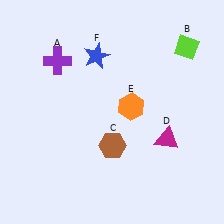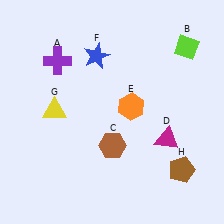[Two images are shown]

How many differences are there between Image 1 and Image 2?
There are 2 differences between the two images.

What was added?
A yellow triangle (G), a brown pentagon (H) were added in Image 2.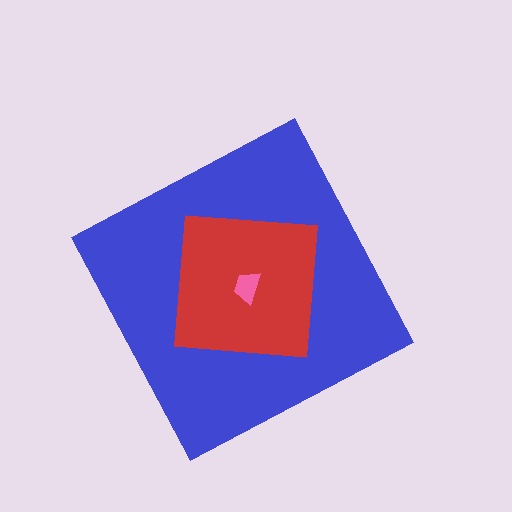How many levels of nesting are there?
3.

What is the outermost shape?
The blue diamond.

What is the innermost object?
The pink trapezoid.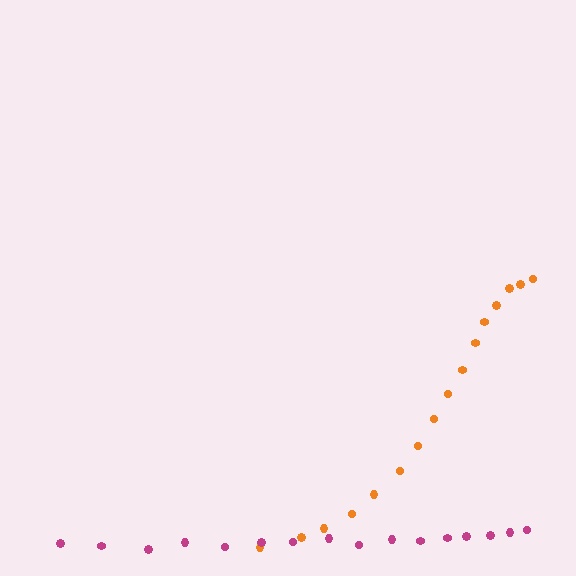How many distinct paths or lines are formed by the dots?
There are 2 distinct paths.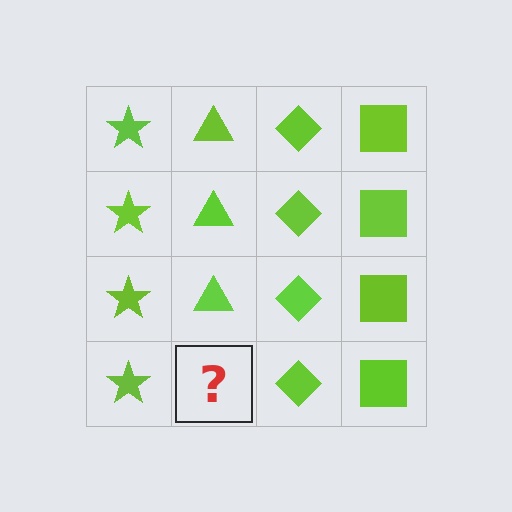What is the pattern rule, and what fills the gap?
The rule is that each column has a consistent shape. The gap should be filled with a lime triangle.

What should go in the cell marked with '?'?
The missing cell should contain a lime triangle.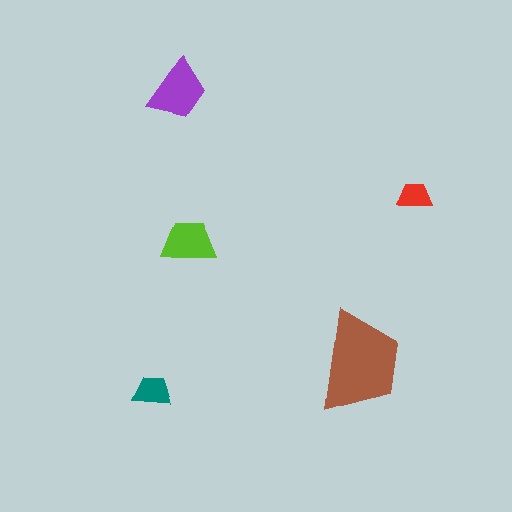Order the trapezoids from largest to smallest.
the brown one, the purple one, the lime one, the teal one, the red one.